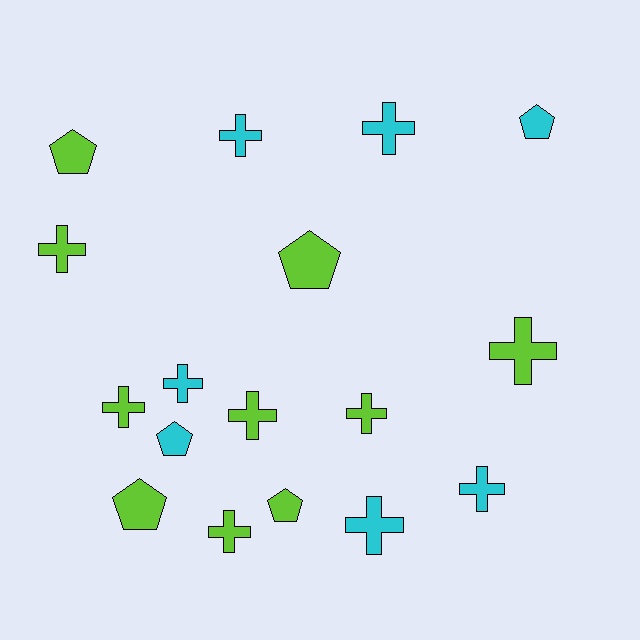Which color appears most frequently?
Lime, with 10 objects.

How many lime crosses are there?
There are 6 lime crosses.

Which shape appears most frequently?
Cross, with 11 objects.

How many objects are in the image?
There are 17 objects.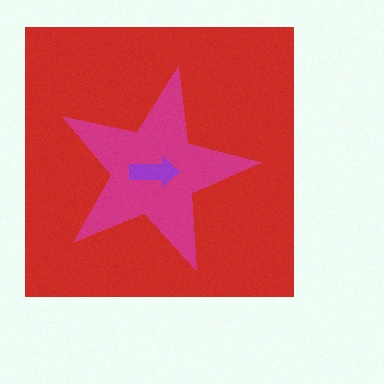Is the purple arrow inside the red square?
Yes.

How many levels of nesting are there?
3.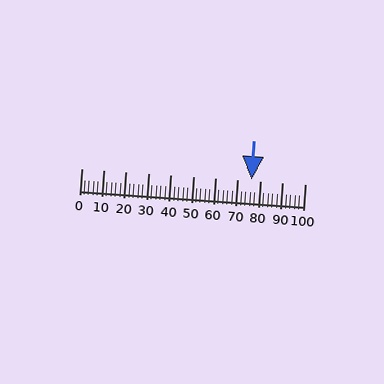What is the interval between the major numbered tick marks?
The major tick marks are spaced 10 units apart.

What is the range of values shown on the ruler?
The ruler shows values from 0 to 100.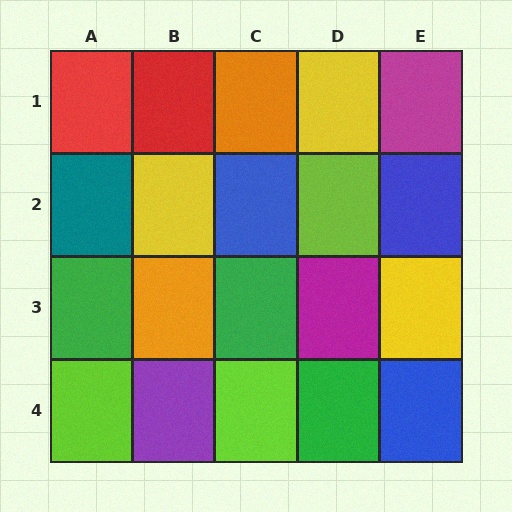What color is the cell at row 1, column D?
Yellow.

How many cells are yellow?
3 cells are yellow.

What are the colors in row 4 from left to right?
Lime, purple, lime, green, blue.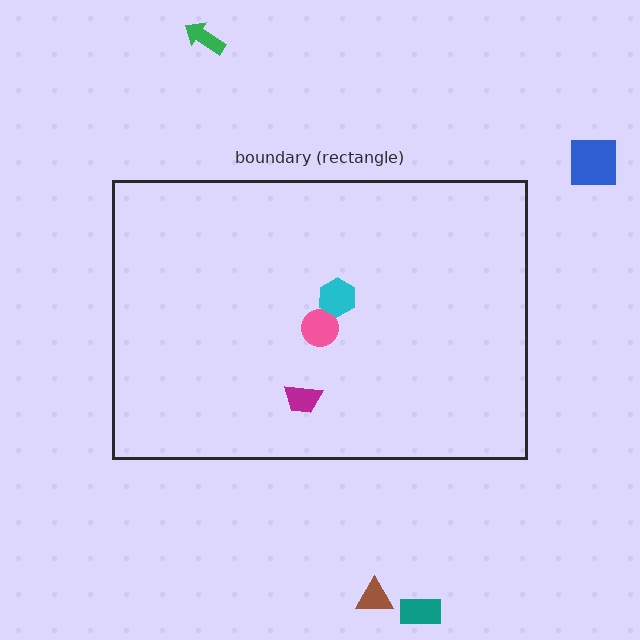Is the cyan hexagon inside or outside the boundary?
Inside.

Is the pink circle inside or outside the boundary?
Inside.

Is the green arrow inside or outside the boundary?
Outside.